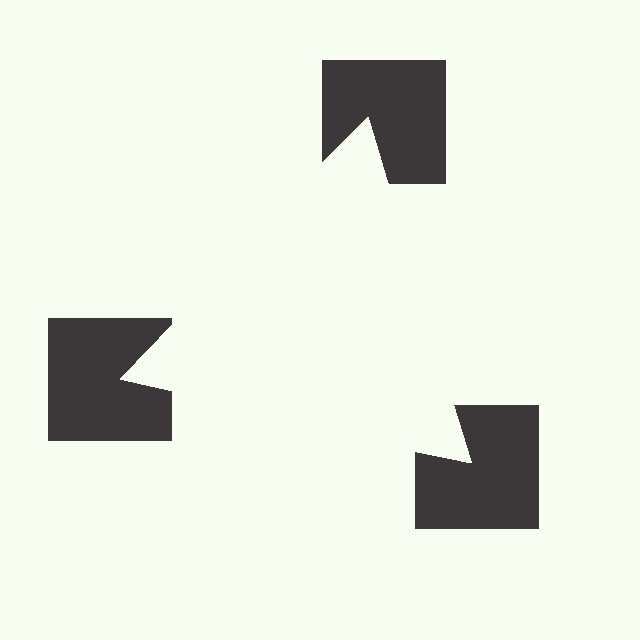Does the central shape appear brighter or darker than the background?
It typically appears slightly brighter than the background, even though no actual brightness change is drawn.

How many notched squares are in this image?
There are 3 — one at each vertex of the illusory triangle.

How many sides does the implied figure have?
3 sides.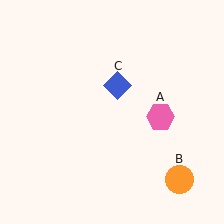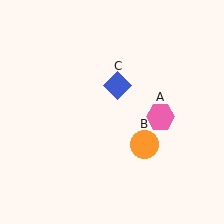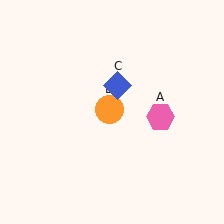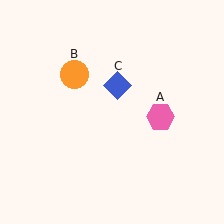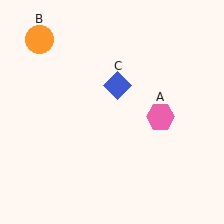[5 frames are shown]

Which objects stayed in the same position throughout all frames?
Pink hexagon (object A) and blue diamond (object C) remained stationary.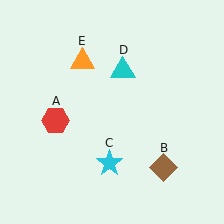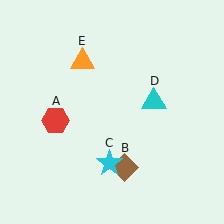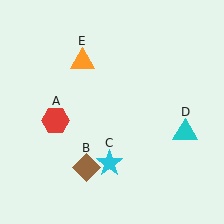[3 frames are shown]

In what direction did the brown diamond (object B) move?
The brown diamond (object B) moved left.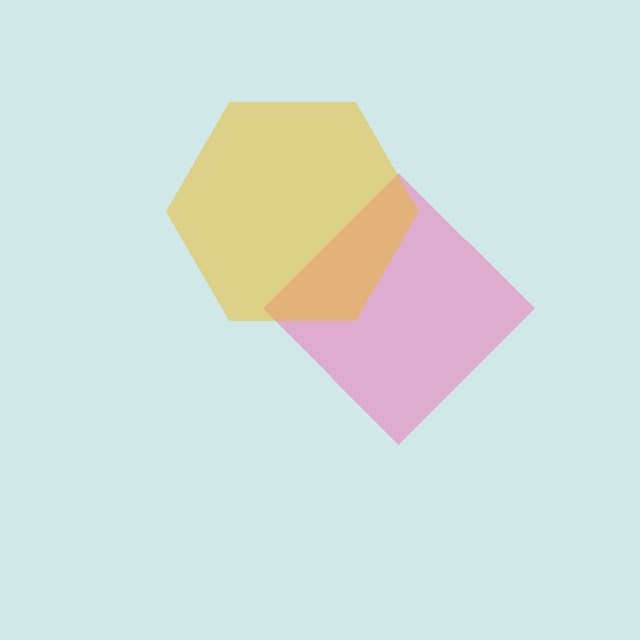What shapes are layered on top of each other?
The layered shapes are: a pink diamond, a yellow hexagon.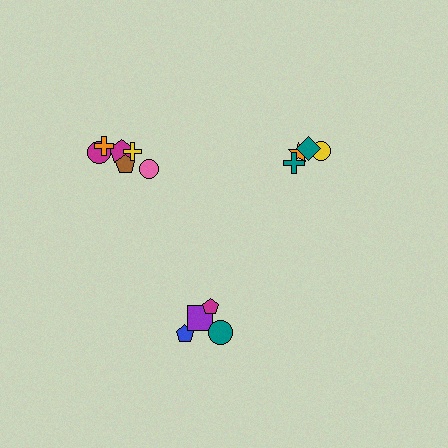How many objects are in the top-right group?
There are 4 objects.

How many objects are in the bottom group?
There are 4 objects.